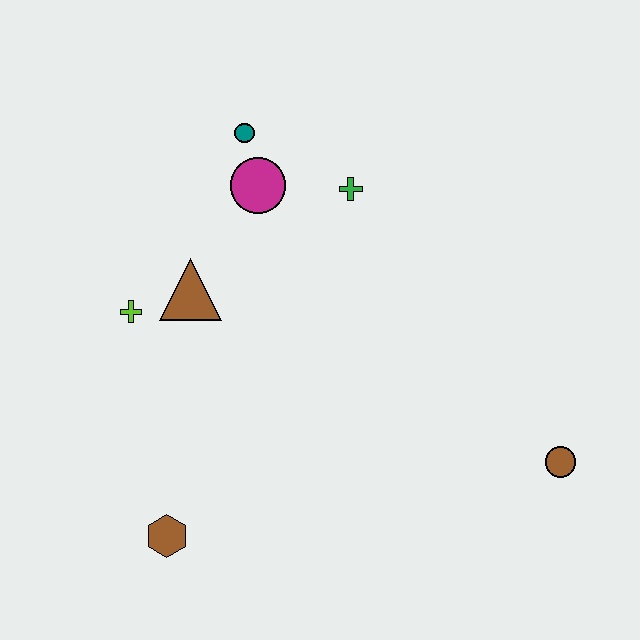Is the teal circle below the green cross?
No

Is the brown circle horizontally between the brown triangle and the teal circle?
No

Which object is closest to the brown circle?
The green cross is closest to the brown circle.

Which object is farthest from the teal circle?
The brown circle is farthest from the teal circle.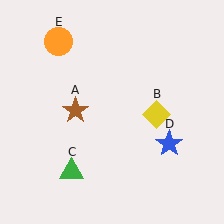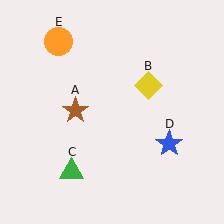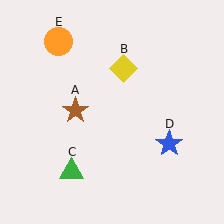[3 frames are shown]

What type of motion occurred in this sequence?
The yellow diamond (object B) rotated counterclockwise around the center of the scene.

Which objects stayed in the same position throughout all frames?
Brown star (object A) and green triangle (object C) and blue star (object D) and orange circle (object E) remained stationary.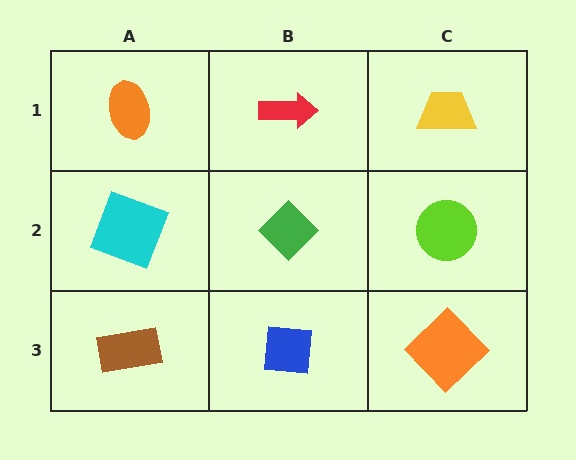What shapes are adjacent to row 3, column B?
A green diamond (row 2, column B), a brown rectangle (row 3, column A), an orange diamond (row 3, column C).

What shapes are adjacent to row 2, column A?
An orange ellipse (row 1, column A), a brown rectangle (row 3, column A), a green diamond (row 2, column B).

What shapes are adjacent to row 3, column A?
A cyan square (row 2, column A), a blue square (row 3, column B).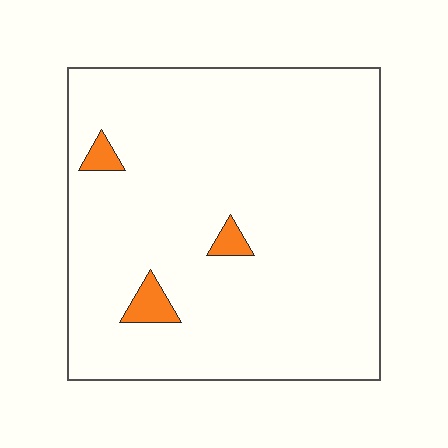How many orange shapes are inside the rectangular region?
3.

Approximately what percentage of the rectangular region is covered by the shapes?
Approximately 5%.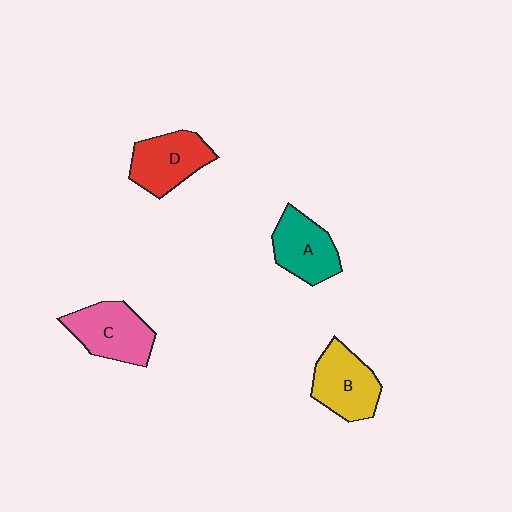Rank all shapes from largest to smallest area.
From largest to smallest: C (pink), B (yellow), D (red), A (teal).